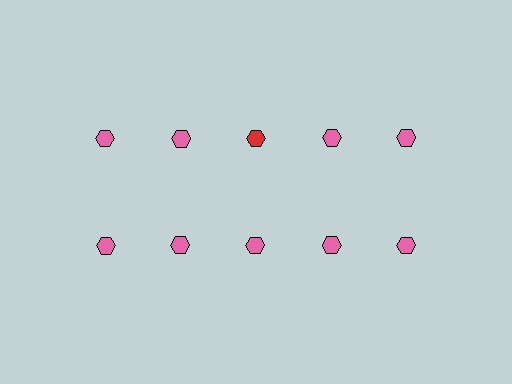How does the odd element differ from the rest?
It has a different color: red instead of pink.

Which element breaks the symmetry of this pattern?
The red hexagon in the top row, center column breaks the symmetry. All other shapes are pink hexagons.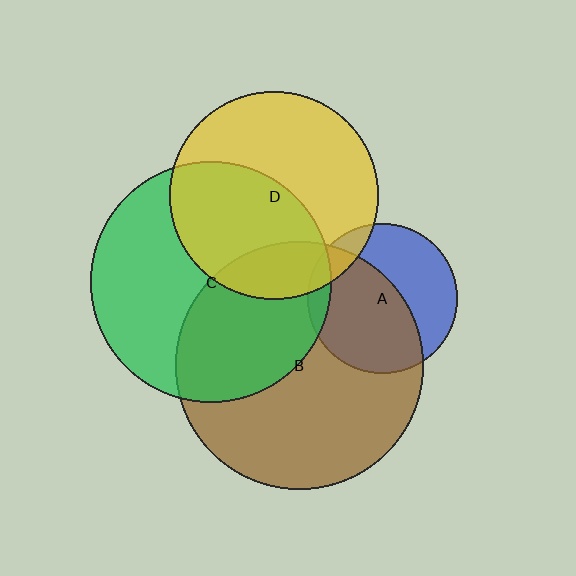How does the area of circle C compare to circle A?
Approximately 2.6 times.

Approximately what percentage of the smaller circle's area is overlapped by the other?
Approximately 60%.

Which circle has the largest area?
Circle B (brown).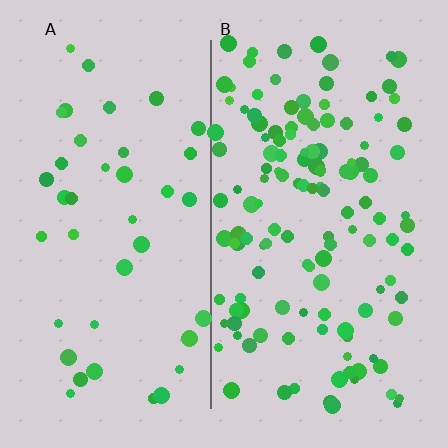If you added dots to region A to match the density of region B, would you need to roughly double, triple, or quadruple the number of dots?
Approximately triple.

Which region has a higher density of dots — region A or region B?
B (the right).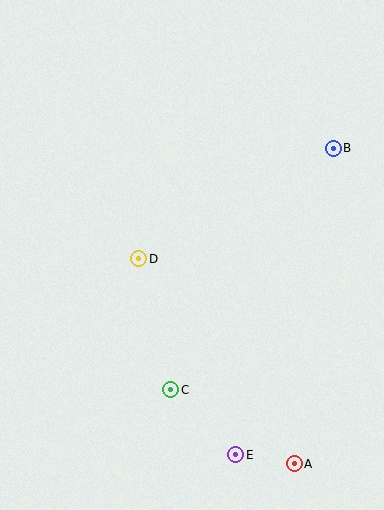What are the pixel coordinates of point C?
Point C is at (171, 390).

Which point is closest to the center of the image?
Point D at (139, 259) is closest to the center.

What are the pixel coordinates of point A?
Point A is at (294, 464).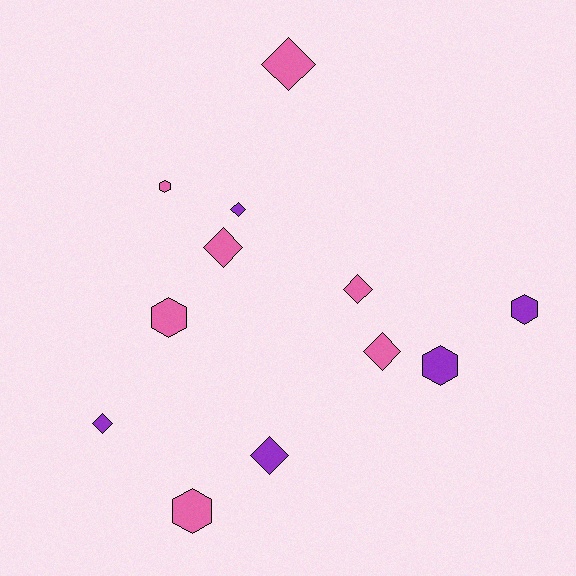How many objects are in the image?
There are 12 objects.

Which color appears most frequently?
Pink, with 7 objects.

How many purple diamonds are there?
There are 3 purple diamonds.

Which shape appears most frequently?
Diamond, with 7 objects.